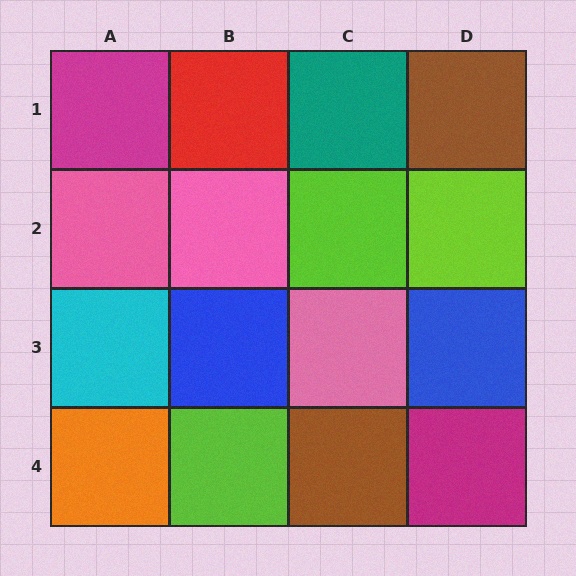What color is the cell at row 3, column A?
Cyan.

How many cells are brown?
2 cells are brown.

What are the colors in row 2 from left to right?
Pink, pink, lime, lime.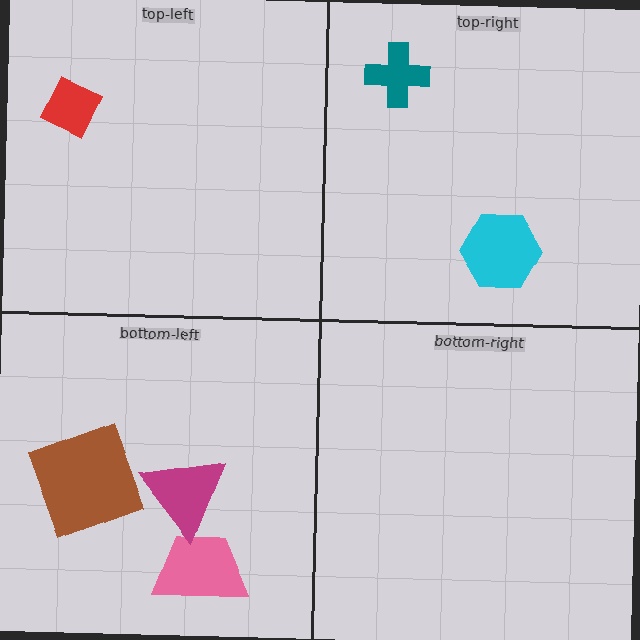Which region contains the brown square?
The bottom-left region.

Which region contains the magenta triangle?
The bottom-left region.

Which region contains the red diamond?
The top-left region.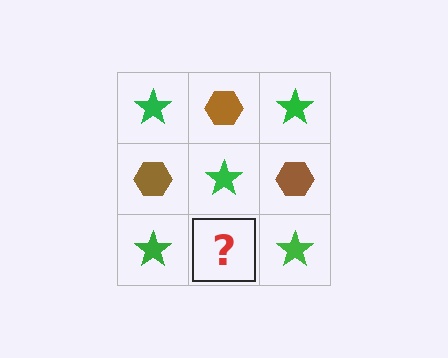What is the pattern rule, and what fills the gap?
The rule is that it alternates green star and brown hexagon in a checkerboard pattern. The gap should be filled with a brown hexagon.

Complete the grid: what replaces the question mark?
The question mark should be replaced with a brown hexagon.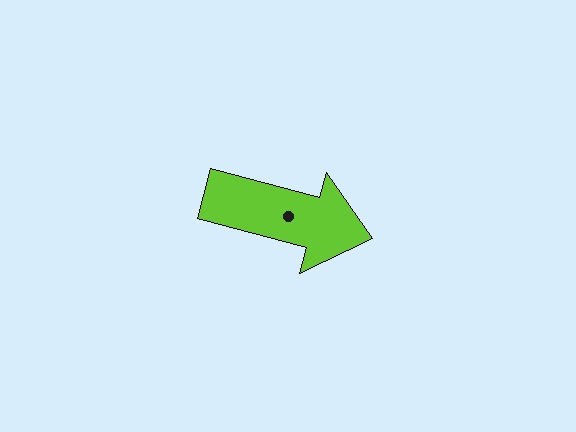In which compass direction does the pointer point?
East.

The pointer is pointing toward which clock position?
Roughly 3 o'clock.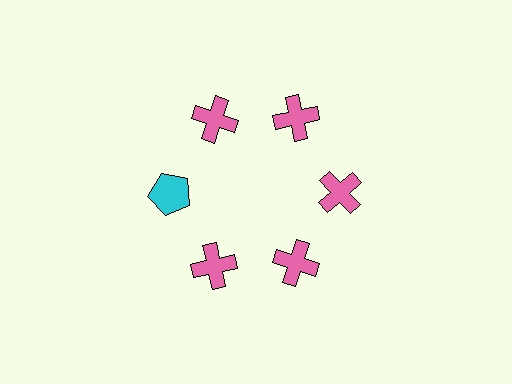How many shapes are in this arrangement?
There are 6 shapes arranged in a ring pattern.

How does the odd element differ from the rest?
It differs in both color (cyan instead of pink) and shape (pentagon instead of cross).